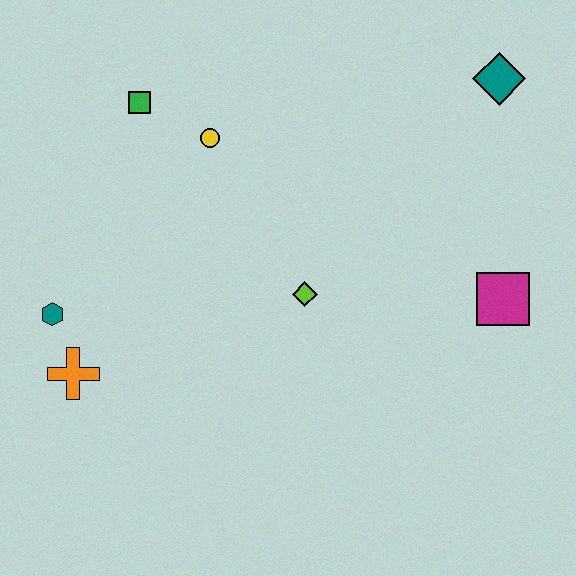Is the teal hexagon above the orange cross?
Yes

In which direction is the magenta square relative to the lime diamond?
The magenta square is to the right of the lime diamond.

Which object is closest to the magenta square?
The lime diamond is closest to the magenta square.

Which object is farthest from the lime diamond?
The teal diamond is farthest from the lime diamond.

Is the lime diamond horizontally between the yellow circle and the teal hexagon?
No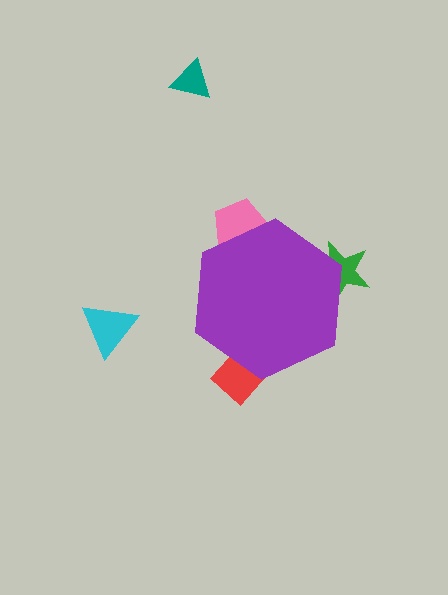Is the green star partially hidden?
Yes, the green star is partially hidden behind the purple hexagon.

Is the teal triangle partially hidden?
No, the teal triangle is fully visible.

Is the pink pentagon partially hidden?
Yes, the pink pentagon is partially hidden behind the purple hexagon.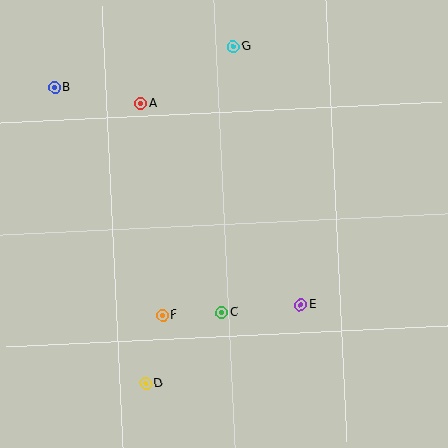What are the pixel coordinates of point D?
Point D is at (146, 384).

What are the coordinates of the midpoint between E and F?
The midpoint between E and F is at (232, 310).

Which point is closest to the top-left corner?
Point B is closest to the top-left corner.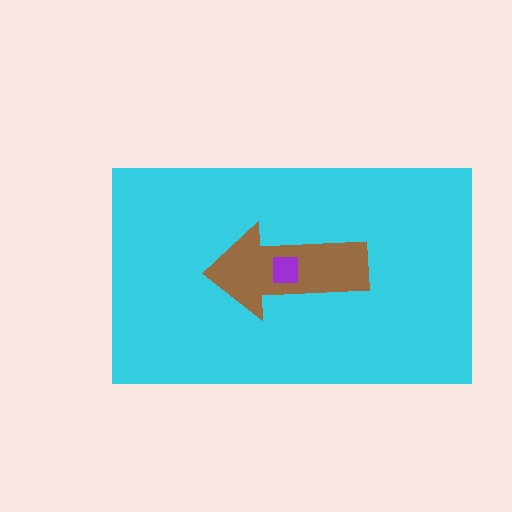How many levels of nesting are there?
3.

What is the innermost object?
The purple square.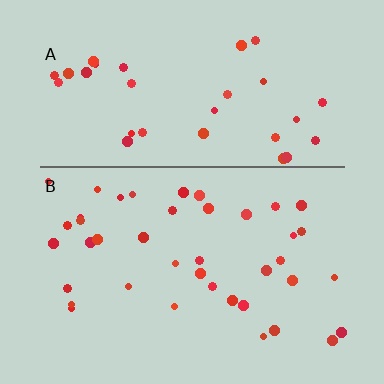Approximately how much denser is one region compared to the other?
Approximately 1.2× — region B over region A.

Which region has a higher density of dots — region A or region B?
B (the bottom).